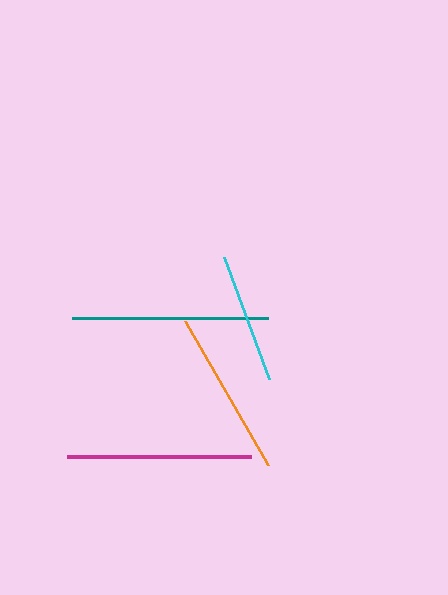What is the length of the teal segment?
The teal segment is approximately 196 pixels long.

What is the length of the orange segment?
The orange segment is approximately 166 pixels long.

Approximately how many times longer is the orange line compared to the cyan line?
The orange line is approximately 1.3 times the length of the cyan line.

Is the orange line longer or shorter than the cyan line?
The orange line is longer than the cyan line.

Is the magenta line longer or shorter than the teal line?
The teal line is longer than the magenta line.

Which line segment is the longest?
The teal line is the longest at approximately 196 pixels.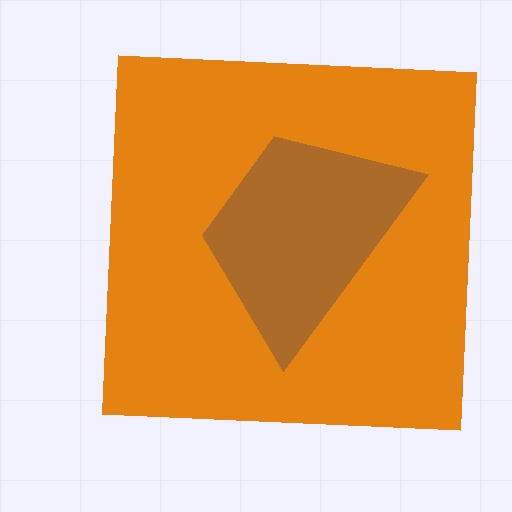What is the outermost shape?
The orange square.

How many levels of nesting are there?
2.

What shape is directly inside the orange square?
The brown trapezoid.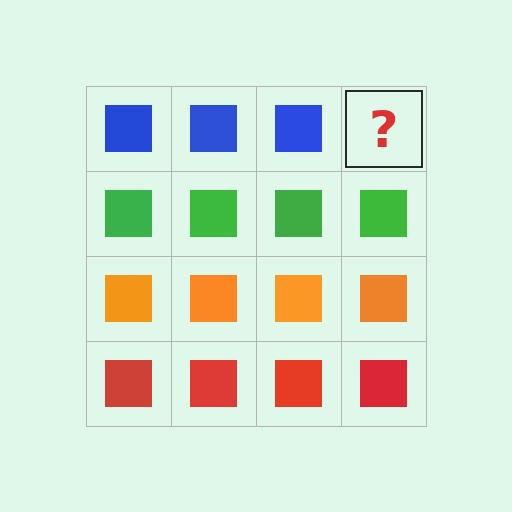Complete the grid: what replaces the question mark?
The question mark should be replaced with a blue square.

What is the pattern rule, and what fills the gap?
The rule is that each row has a consistent color. The gap should be filled with a blue square.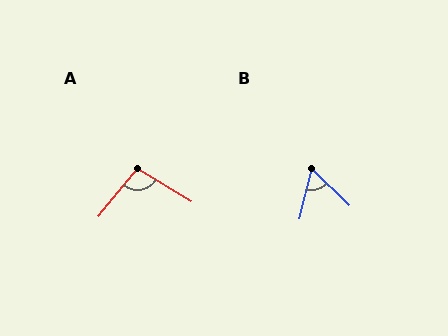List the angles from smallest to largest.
B (60°), A (98°).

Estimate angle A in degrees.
Approximately 98 degrees.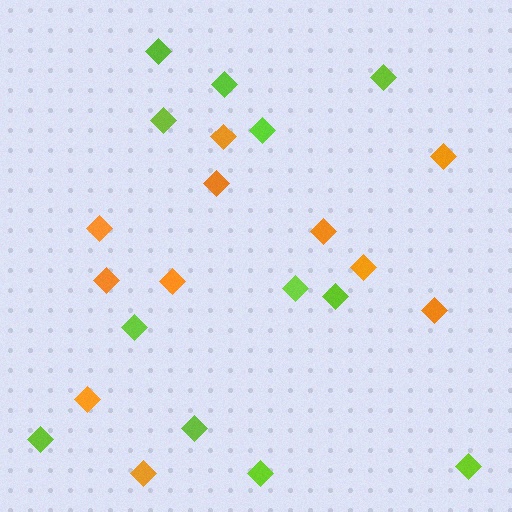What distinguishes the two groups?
There are 2 groups: one group of lime diamonds (12) and one group of orange diamonds (11).